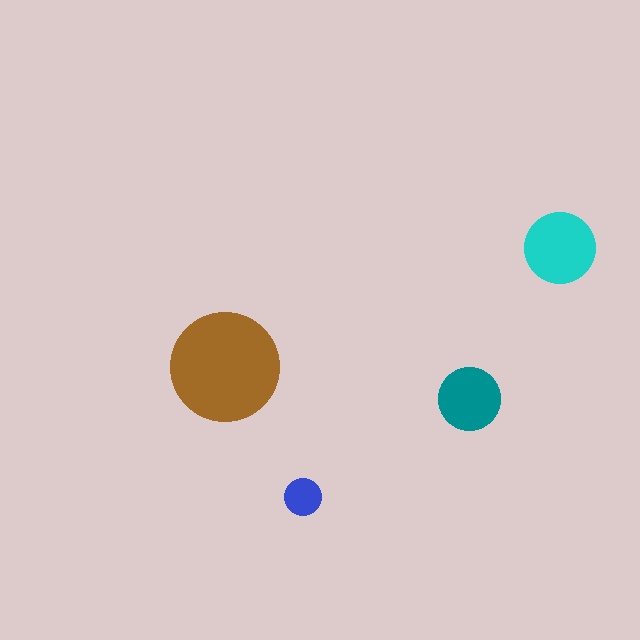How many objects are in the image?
There are 4 objects in the image.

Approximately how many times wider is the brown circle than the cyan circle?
About 1.5 times wider.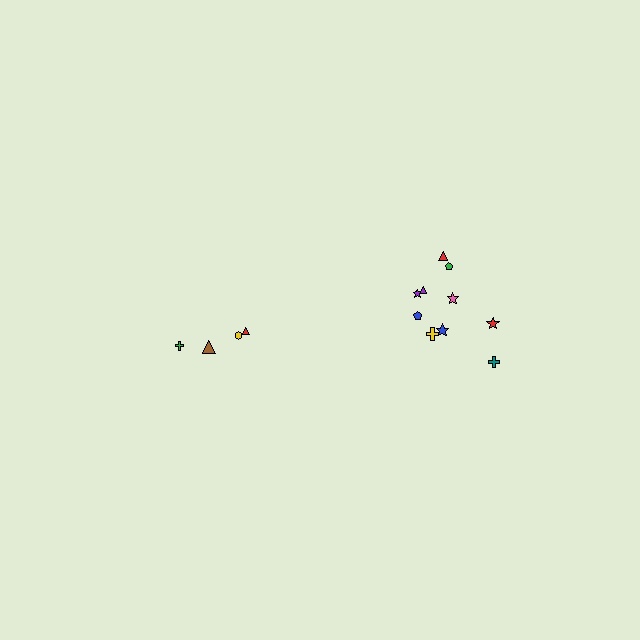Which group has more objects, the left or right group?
The right group.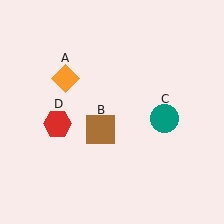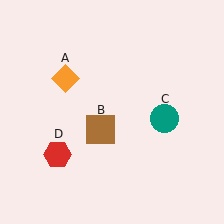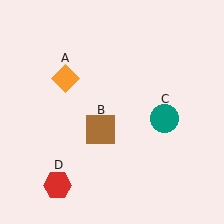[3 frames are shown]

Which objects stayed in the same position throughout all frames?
Orange diamond (object A) and brown square (object B) and teal circle (object C) remained stationary.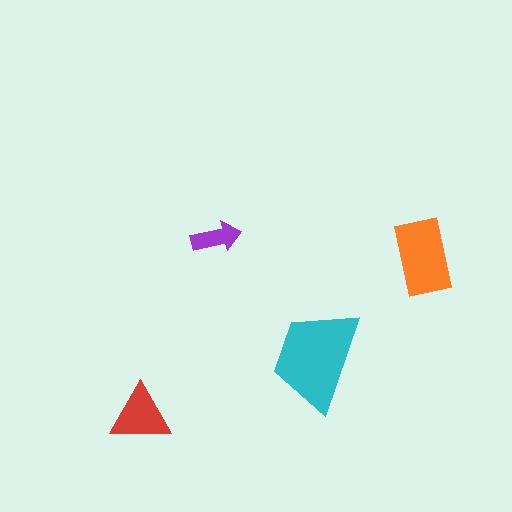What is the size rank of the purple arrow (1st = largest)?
4th.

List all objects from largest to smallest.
The cyan trapezoid, the orange rectangle, the red triangle, the purple arrow.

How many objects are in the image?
There are 4 objects in the image.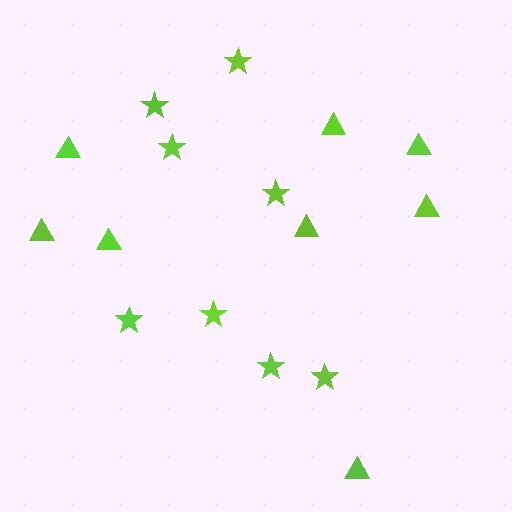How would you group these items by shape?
There are 2 groups: one group of triangles (8) and one group of stars (8).